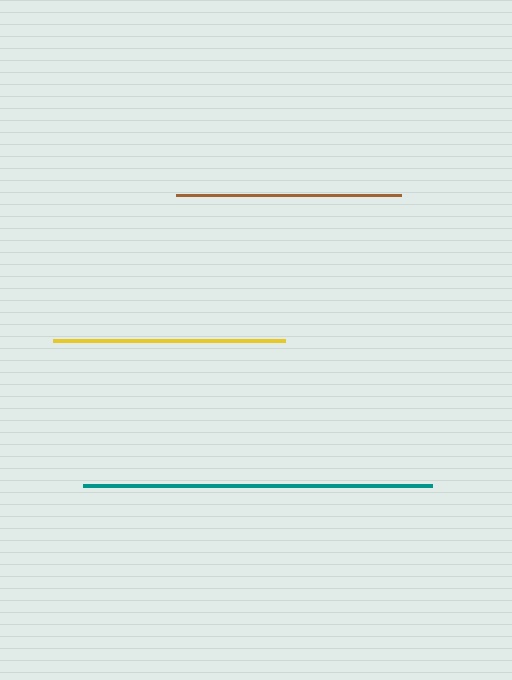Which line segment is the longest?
The teal line is the longest at approximately 349 pixels.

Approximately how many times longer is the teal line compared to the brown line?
The teal line is approximately 1.6 times the length of the brown line.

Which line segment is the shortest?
The brown line is the shortest at approximately 224 pixels.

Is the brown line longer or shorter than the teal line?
The teal line is longer than the brown line.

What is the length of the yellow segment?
The yellow segment is approximately 232 pixels long.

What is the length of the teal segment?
The teal segment is approximately 349 pixels long.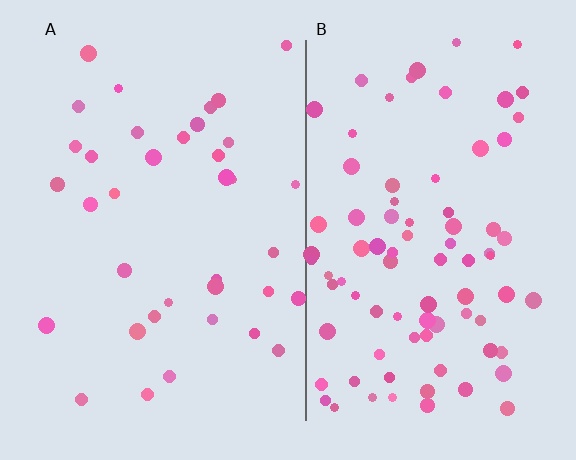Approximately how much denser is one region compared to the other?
Approximately 2.3× — region B over region A.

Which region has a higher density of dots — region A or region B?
B (the right).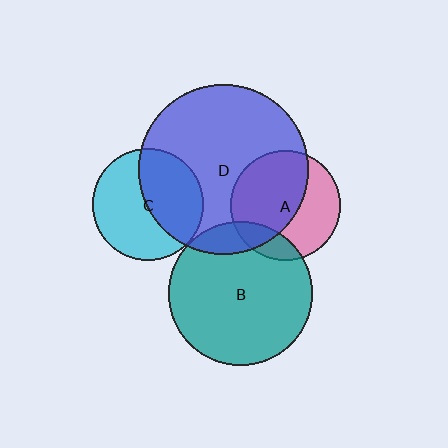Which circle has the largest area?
Circle D (blue).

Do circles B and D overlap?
Yes.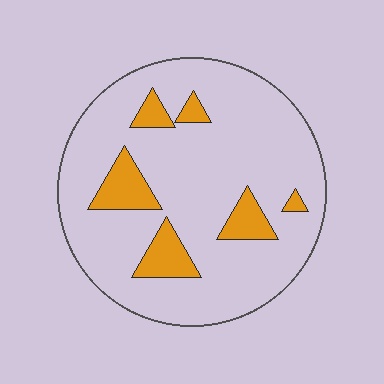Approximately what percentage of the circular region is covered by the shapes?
Approximately 15%.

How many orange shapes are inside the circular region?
6.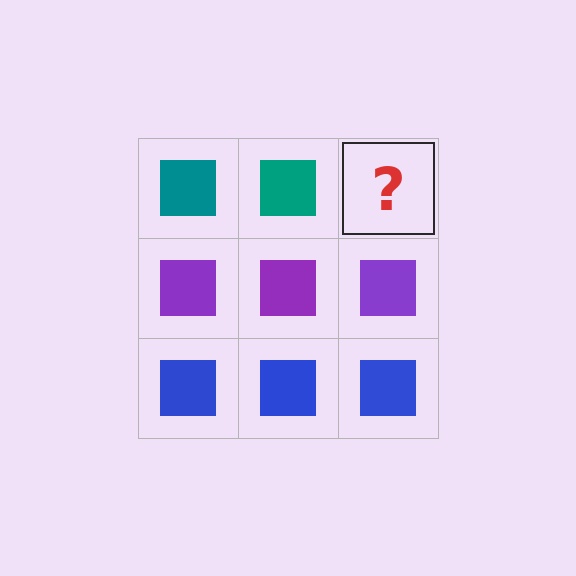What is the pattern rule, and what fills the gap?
The rule is that each row has a consistent color. The gap should be filled with a teal square.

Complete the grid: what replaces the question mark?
The question mark should be replaced with a teal square.